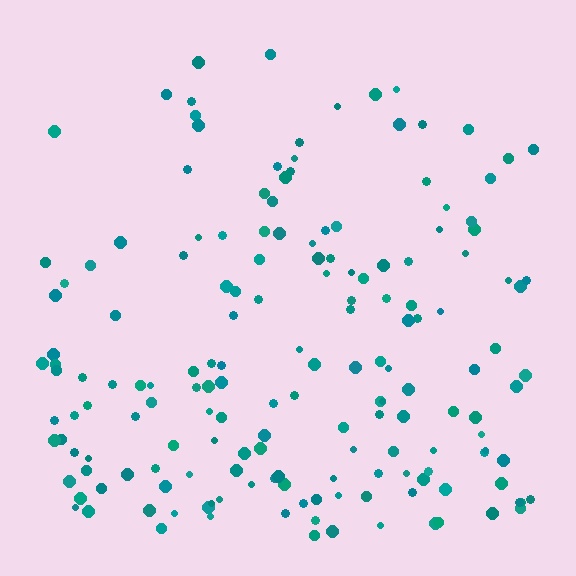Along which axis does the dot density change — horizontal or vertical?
Vertical.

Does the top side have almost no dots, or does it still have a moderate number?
Still a moderate number, just noticeably fewer than the bottom.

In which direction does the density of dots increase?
From top to bottom, with the bottom side densest.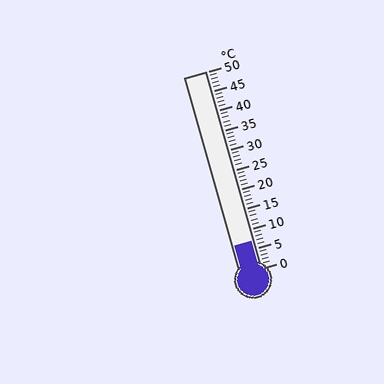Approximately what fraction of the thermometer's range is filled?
The thermometer is filled to approximately 15% of its range.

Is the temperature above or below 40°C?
The temperature is below 40°C.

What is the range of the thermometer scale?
The thermometer scale ranges from 0°C to 50°C.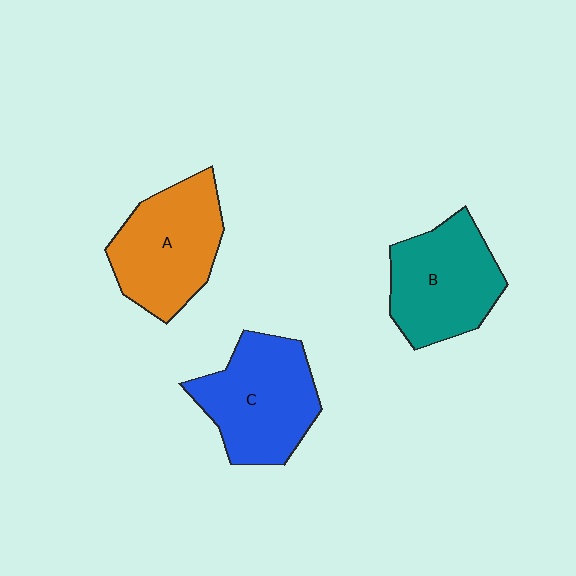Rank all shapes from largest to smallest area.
From largest to smallest: C (blue), A (orange), B (teal).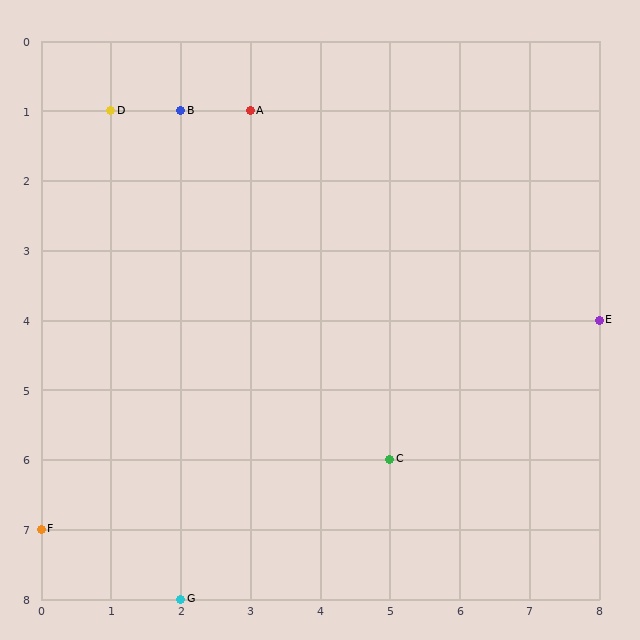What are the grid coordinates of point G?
Point G is at grid coordinates (2, 8).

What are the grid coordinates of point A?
Point A is at grid coordinates (3, 1).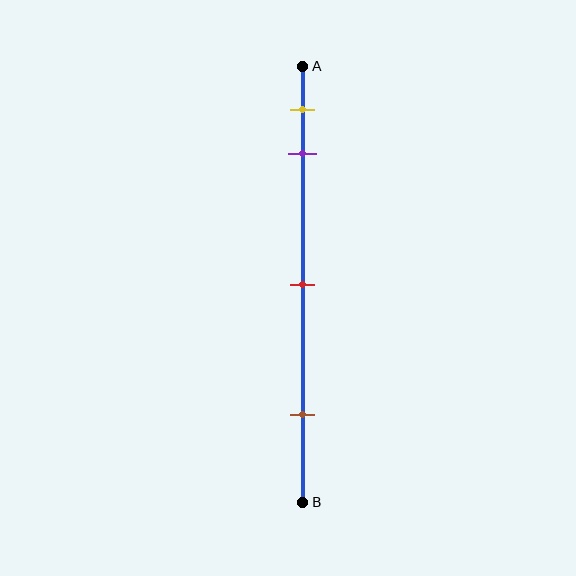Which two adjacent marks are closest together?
The yellow and purple marks are the closest adjacent pair.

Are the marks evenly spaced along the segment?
No, the marks are not evenly spaced.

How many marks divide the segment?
There are 4 marks dividing the segment.